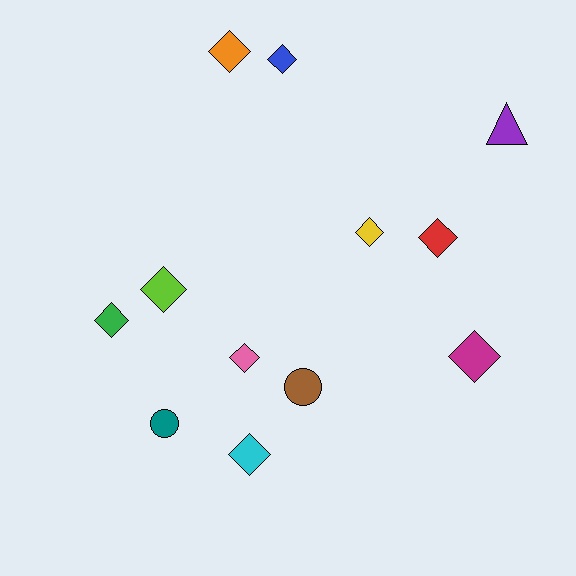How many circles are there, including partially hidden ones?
There are 2 circles.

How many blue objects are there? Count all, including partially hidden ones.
There is 1 blue object.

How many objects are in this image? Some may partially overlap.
There are 12 objects.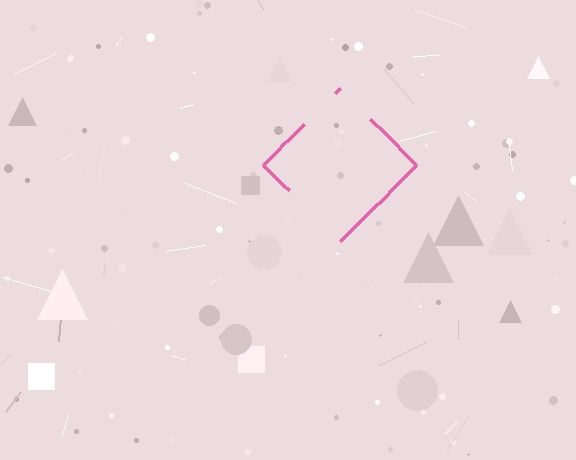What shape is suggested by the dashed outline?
The dashed outline suggests a diamond.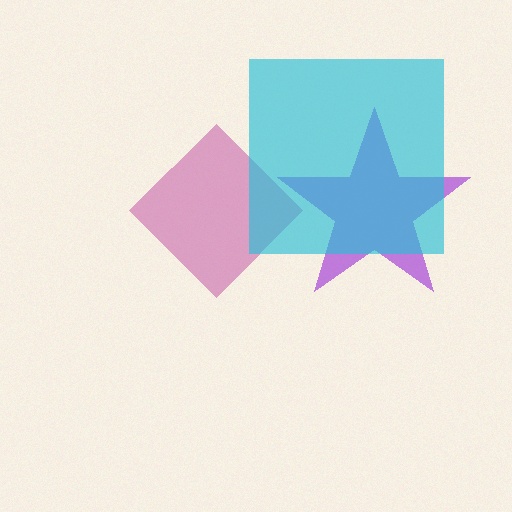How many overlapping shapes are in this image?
There are 3 overlapping shapes in the image.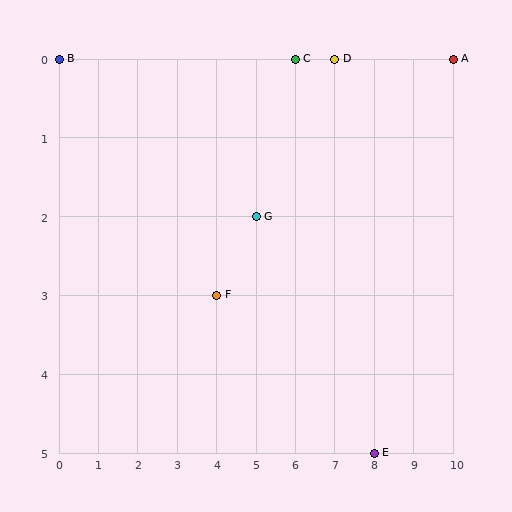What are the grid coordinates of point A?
Point A is at grid coordinates (10, 0).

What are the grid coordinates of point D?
Point D is at grid coordinates (7, 0).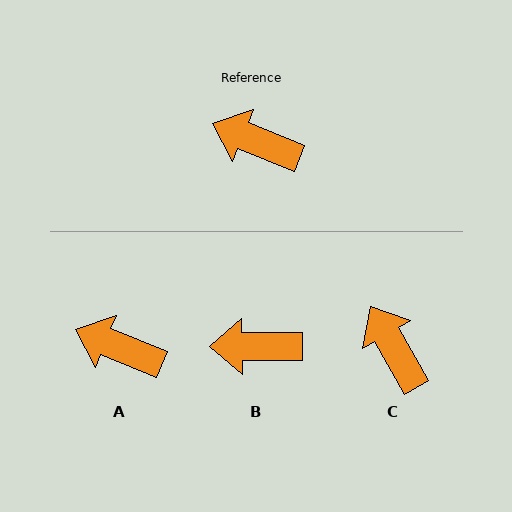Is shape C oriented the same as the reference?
No, it is off by about 39 degrees.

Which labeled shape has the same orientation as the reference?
A.